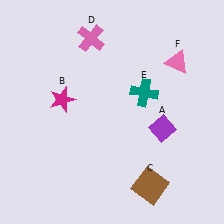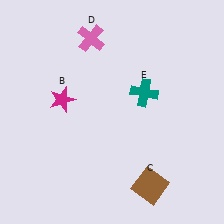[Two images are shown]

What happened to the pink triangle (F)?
The pink triangle (F) was removed in Image 2. It was in the top-right area of Image 1.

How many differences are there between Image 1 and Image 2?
There are 2 differences between the two images.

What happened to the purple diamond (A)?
The purple diamond (A) was removed in Image 2. It was in the bottom-right area of Image 1.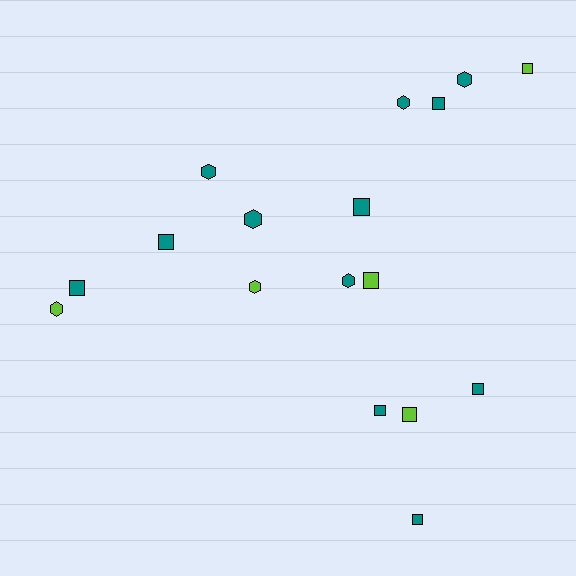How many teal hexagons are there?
There are 5 teal hexagons.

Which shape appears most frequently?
Square, with 10 objects.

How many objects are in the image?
There are 17 objects.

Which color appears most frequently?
Teal, with 12 objects.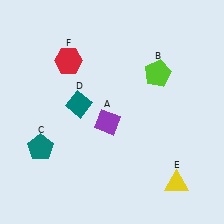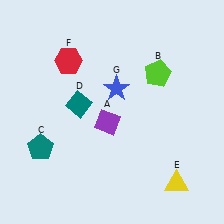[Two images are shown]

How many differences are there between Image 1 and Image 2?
There is 1 difference between the two images.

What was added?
A blue star (G) was added in Image 2.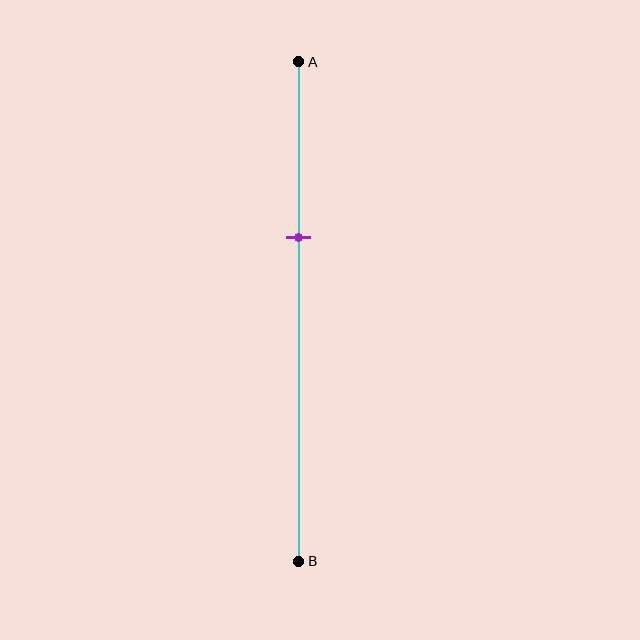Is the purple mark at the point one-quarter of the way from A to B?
No, the mark is at about 35% from A, not at the 25% one-quarter point.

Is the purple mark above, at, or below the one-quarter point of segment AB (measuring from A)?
The purple mark is below the one-quarter point of segment AB.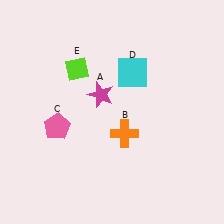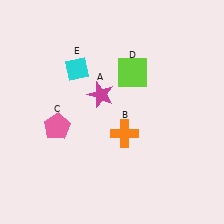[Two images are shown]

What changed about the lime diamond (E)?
In Image 1, E is lime. In Image 2, it changed to cyan.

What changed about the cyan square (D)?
In Image 1, D is cyan. In Image 2, it changed to lime.